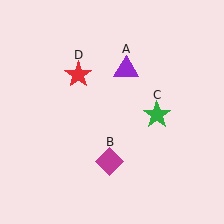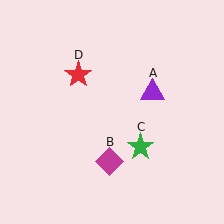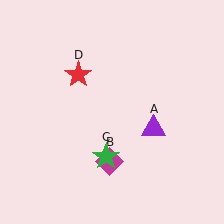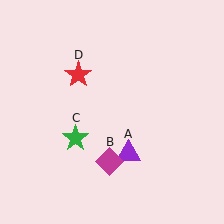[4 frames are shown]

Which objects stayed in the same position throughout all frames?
Magenta diamond (object B) and red star (object D) remained stationary.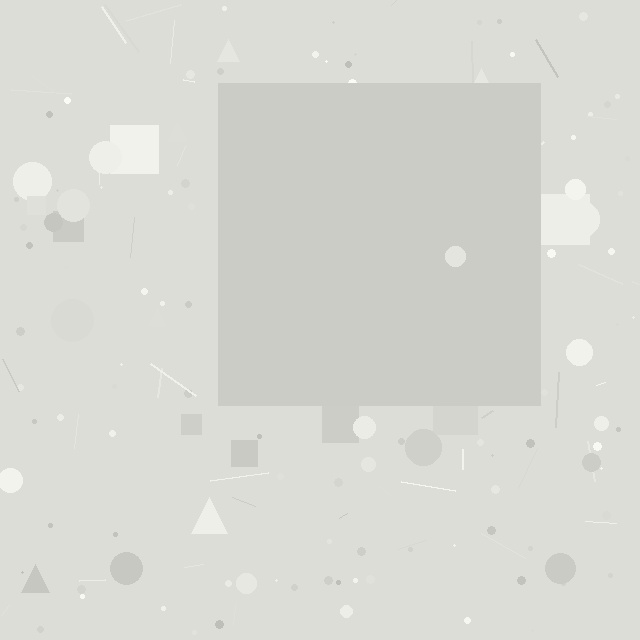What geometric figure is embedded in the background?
A square is embedded in the background.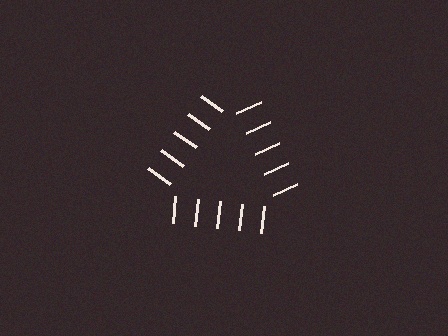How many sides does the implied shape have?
3 sides — the line-ends trace a triangle.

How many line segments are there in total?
15 — 5 along each of the 3 edges.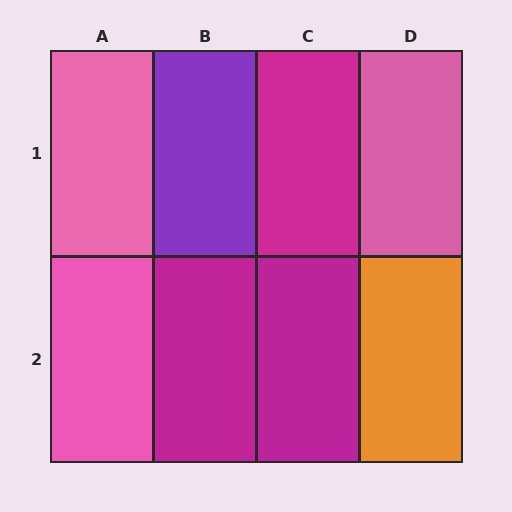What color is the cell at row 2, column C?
Magenta.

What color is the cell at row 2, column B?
Magenta.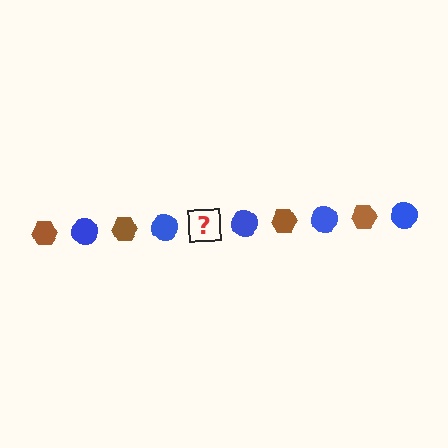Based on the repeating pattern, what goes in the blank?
The blank should be a brown hexagon.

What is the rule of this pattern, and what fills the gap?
The rule is that the pattern alternates between brown hexagon and blue circle. The gap should be filled with a brown hexagon.